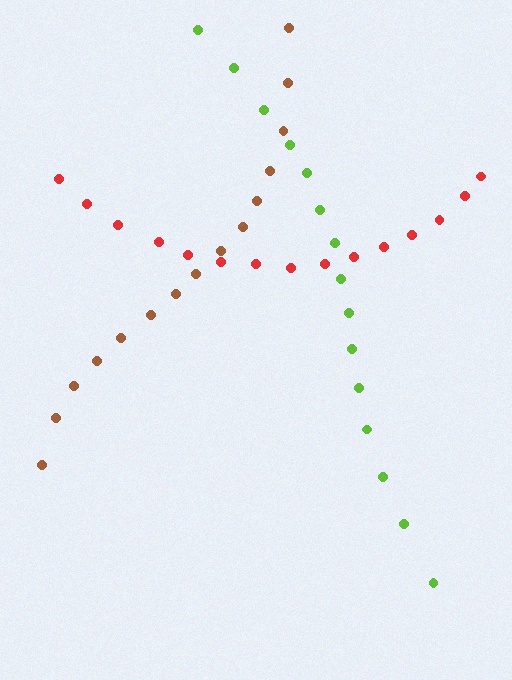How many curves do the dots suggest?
There are 3 distinct paths.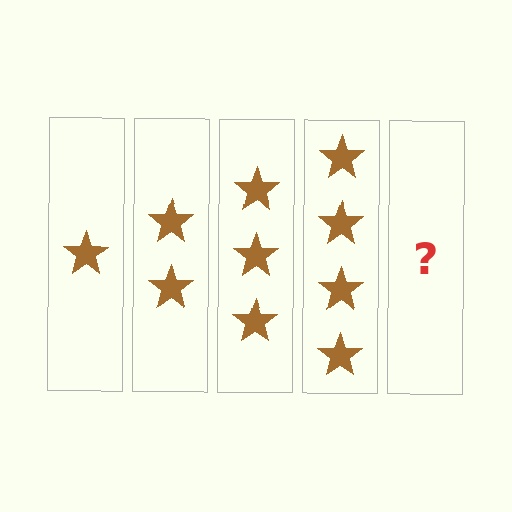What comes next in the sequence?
The next element should be 5 stars.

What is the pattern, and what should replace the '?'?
The pattern is that each step adds one more star. The '?' should be 5 stars.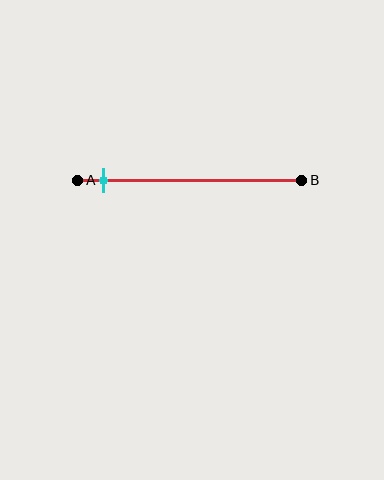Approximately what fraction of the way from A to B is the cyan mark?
The cyan mark is approximately 10% of the way from A to B.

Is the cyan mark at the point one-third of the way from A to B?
No, the mark is at about 10% from A, not at the 33% one-third point.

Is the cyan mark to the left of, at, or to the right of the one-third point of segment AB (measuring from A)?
The cyan mark is to the left of the one-third point of segment AB.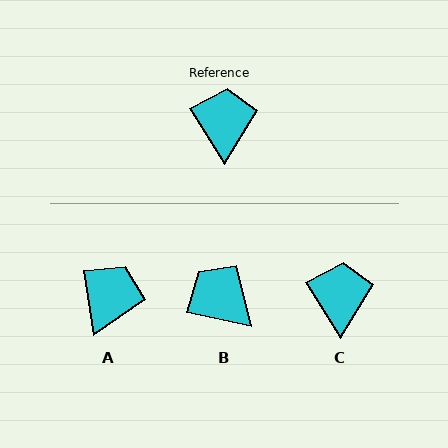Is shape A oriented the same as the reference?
No, it is off by about 23 degrees.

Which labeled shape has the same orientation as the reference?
C.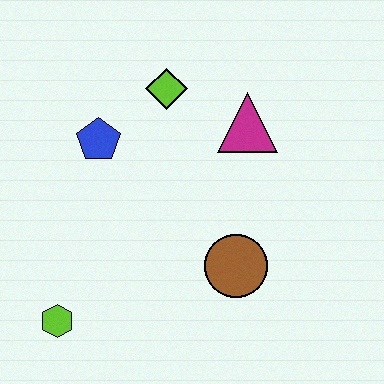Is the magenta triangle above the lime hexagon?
Yes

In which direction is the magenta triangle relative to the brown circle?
The magenta triangle is above the brown circle.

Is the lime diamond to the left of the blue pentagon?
No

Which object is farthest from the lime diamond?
The lime hexagon is farthest from the lime diamond.